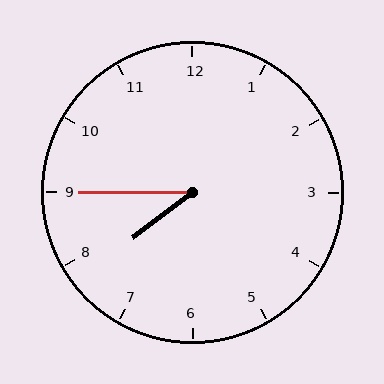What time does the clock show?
7:45.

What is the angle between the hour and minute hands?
Approximately 38 degrees.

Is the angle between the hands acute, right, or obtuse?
It is acute.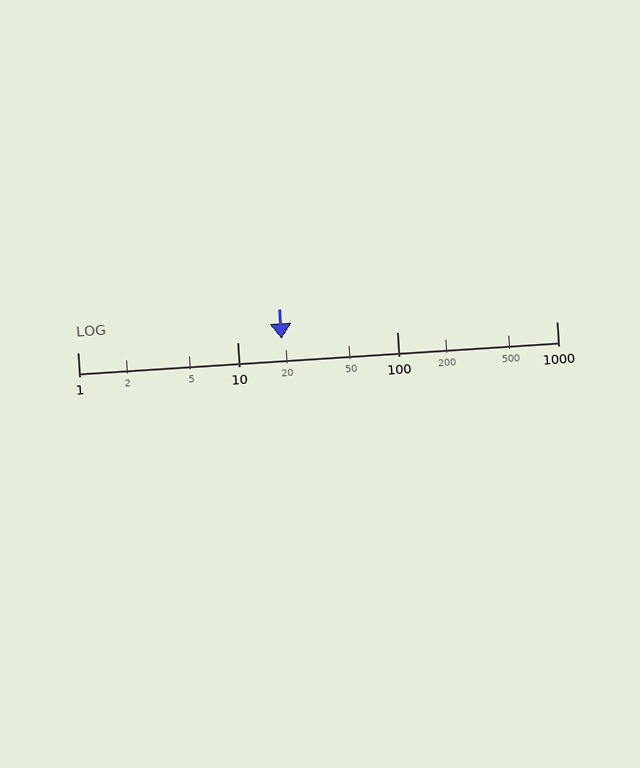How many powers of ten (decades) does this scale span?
The scale spans 3 decades, from 1 to 1000.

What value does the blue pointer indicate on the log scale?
The pointer indicates approximately 19.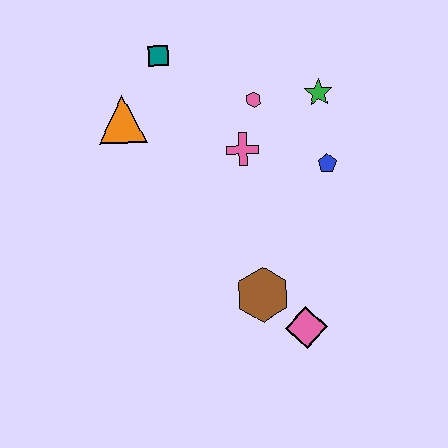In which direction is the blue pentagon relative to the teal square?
The blue pentagon is to the right of the teal square.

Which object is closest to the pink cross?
The pink hexagon is closest to the pink cross.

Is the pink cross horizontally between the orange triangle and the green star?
Yes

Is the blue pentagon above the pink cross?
No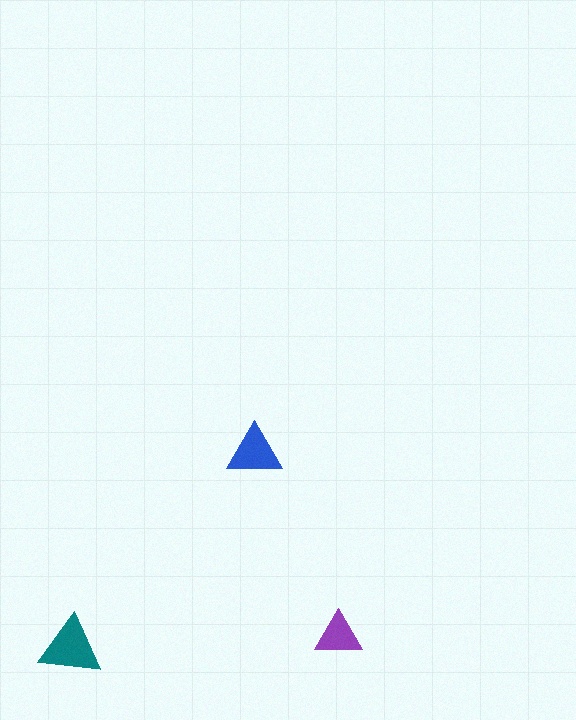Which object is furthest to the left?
The teal triangle is leftmost.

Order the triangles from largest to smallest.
the teal one, the blue one, the purple one.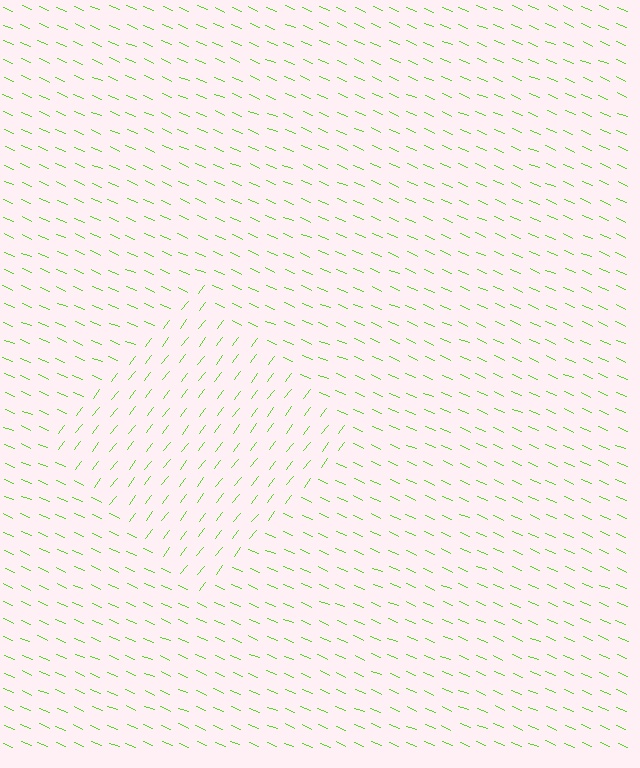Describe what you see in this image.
The image is filled with small lime line segments. A diamond region in the image has lines oriented differently from the surrounding lines, creating a visible texture boundary.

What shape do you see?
I see a diamond.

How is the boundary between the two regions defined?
The boundary is defined purely by a change in line orientation (approximately 75 degrees difference). All lines are the same color and thickness.